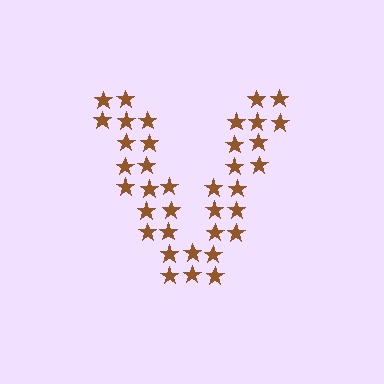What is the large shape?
The large shape is the letter V.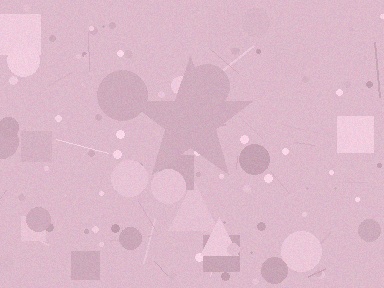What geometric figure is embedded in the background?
A star is embedded in the background.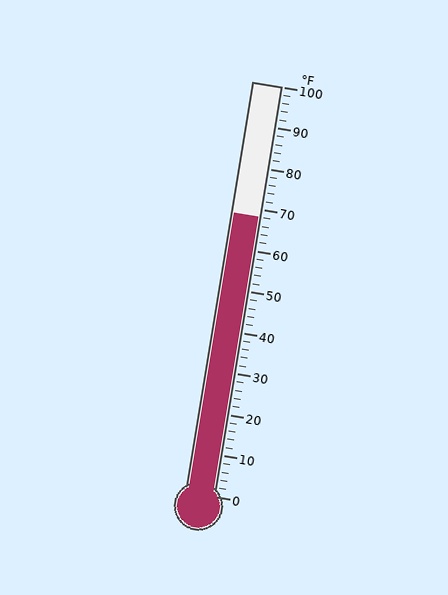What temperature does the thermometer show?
The thermometer shows approximately 68°F.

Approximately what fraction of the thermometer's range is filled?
The thermometer is filled to approximately 70% of its range.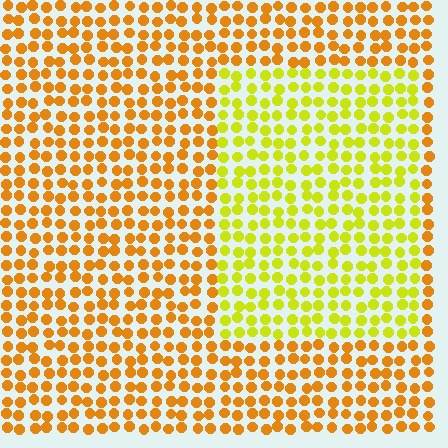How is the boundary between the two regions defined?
The boundary is defined purely by a slight shift in hue (about 35 degrees). Spacing, size, and orientation are identical on both sides.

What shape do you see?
I see a rectangle.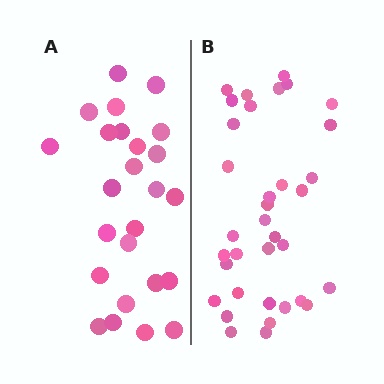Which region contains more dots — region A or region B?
Region B (the right region) has more dots.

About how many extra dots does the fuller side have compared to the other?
Region B has roughly 10 or so more dots than region A.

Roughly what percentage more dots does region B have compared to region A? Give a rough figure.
About 40% more.